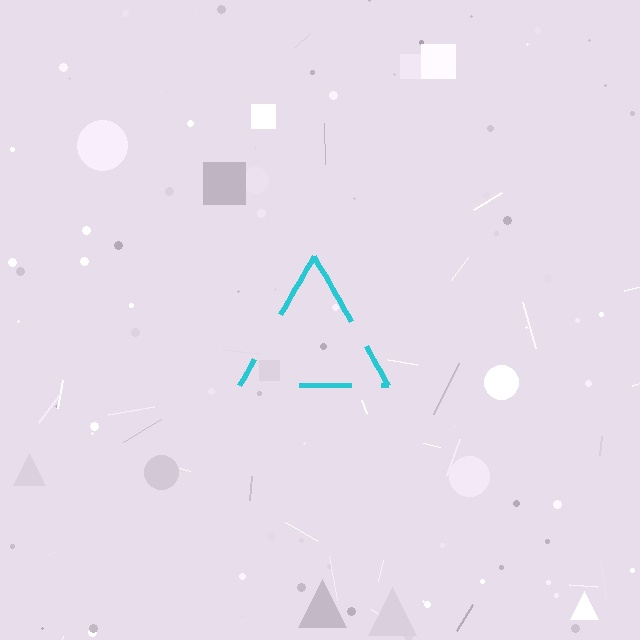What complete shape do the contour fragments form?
The contour fragments form a triangle.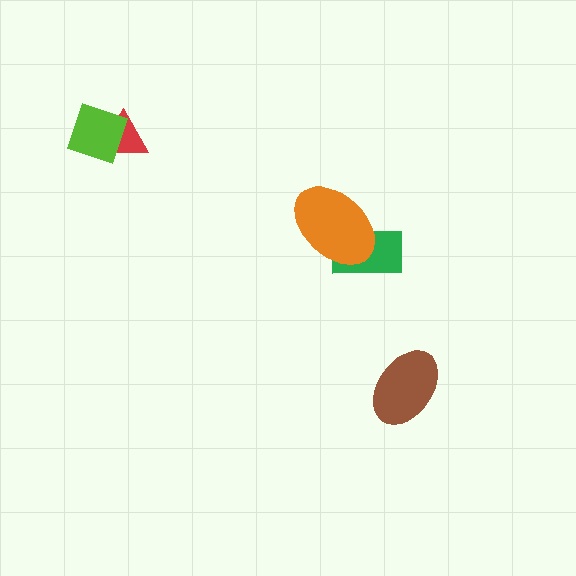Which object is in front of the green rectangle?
The orange ellipse is in front of the green rectangle.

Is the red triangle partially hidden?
Yes, it is partially covered by another shape.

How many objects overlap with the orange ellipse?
1 object overlaps with the orange ellipse.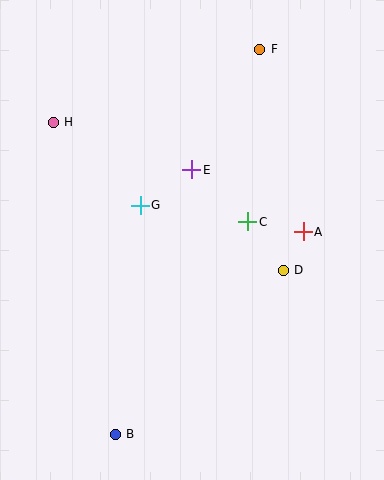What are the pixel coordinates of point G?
Point G is at (140, 205).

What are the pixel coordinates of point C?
Point C is at (248, 222).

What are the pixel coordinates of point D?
Point D is at (283, 270).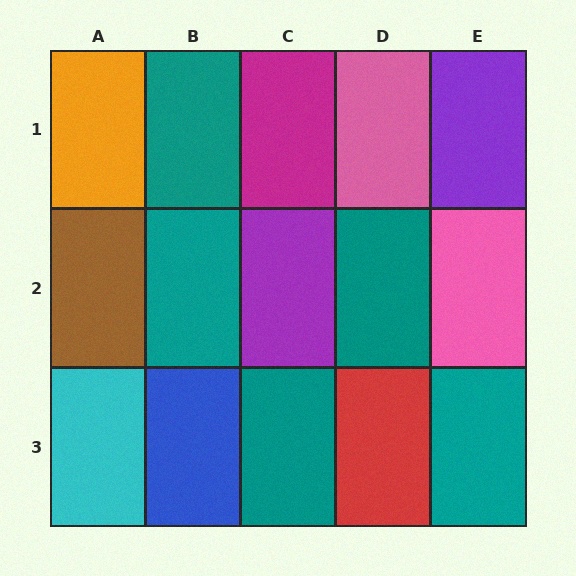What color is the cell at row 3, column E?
Teal.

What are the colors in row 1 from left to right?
Orange, teal, magenta, pink, purple.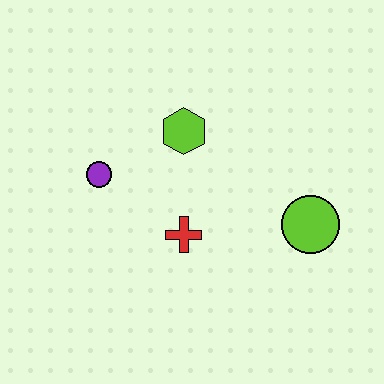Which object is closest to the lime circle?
The red cross is closest to the lime circle.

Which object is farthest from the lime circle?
The purple circle is farthest from the lime circle.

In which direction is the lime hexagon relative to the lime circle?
The lime hexagon is to the left of the lime circle.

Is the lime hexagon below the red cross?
No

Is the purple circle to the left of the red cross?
Yes